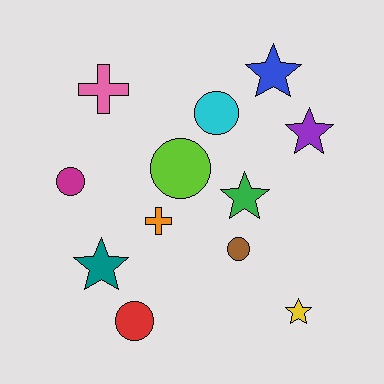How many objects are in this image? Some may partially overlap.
There are 12 objects.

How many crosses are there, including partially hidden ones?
There are 2 crosses.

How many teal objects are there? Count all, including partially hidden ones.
There is 1 teal object.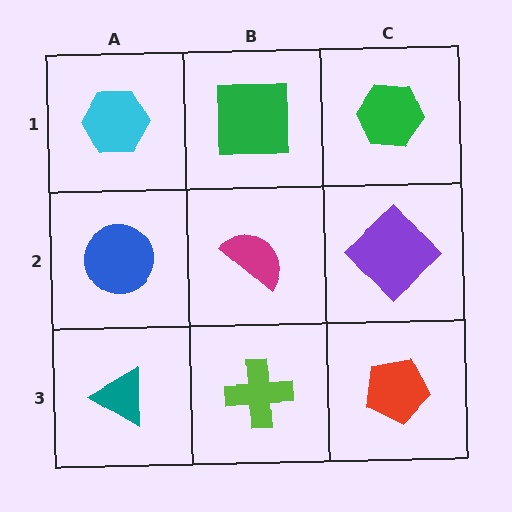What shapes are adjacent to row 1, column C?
A purple diamond (row 2, column C), a green square (row 1, column B).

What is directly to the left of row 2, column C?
A magenta semicircle.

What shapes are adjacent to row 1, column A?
A blue circle (row 2, column A), a green square (row 1, column B).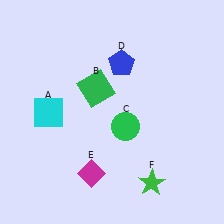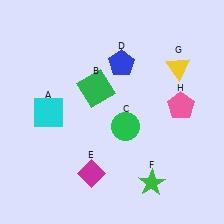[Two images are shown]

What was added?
A yellow triangle (G), a pink pentagon (H) were added in Image 2.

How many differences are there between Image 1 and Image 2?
There are 2 differences between the two images.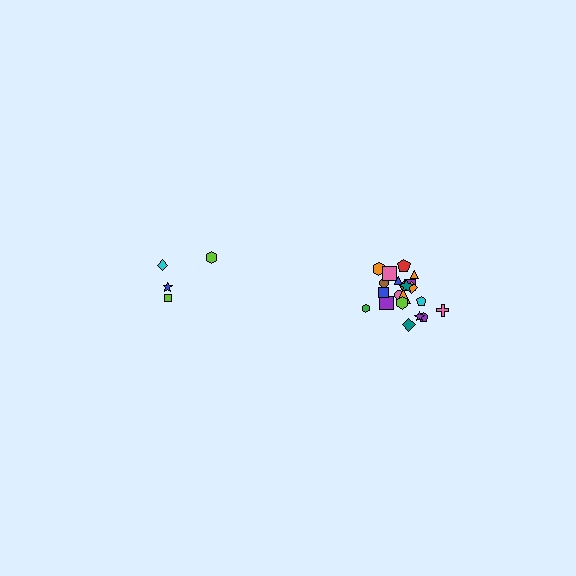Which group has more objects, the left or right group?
The right group.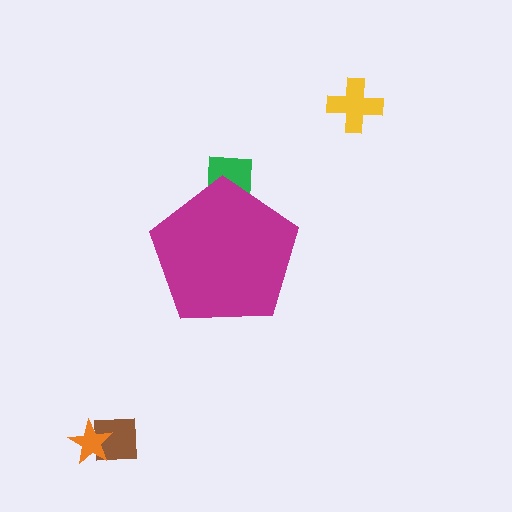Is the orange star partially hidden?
No, the orange star is fully visible.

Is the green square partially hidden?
Yes, the green square is partially hidden behind the magenta pentagon.